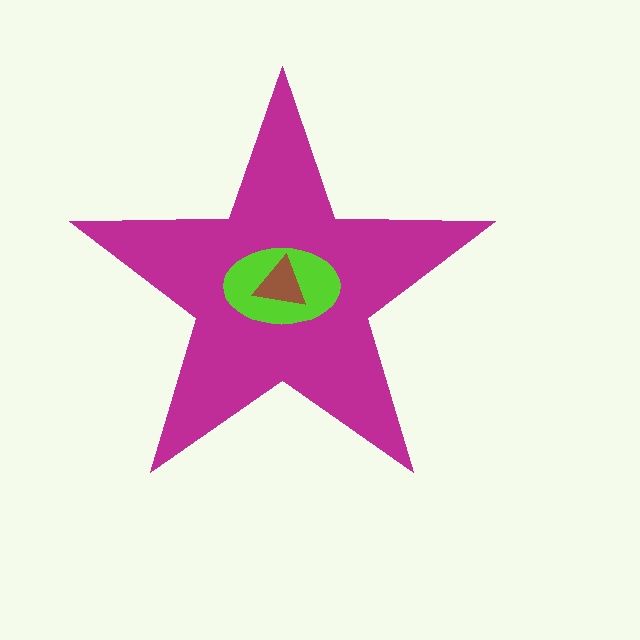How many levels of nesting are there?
3.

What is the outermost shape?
The magenta star.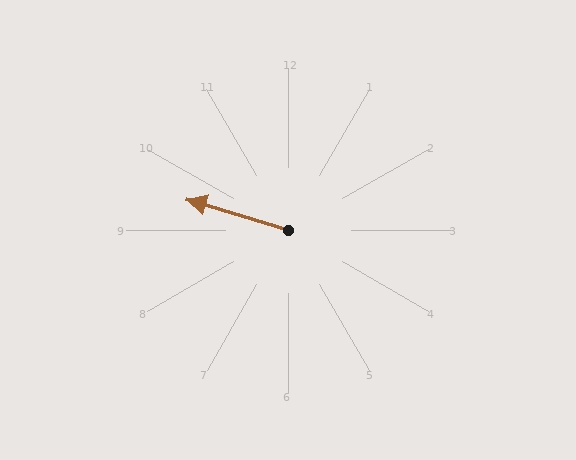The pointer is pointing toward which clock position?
Roughly 10 o'clock.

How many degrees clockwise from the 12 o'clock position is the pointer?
Approximately 287 degrees.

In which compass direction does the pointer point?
West.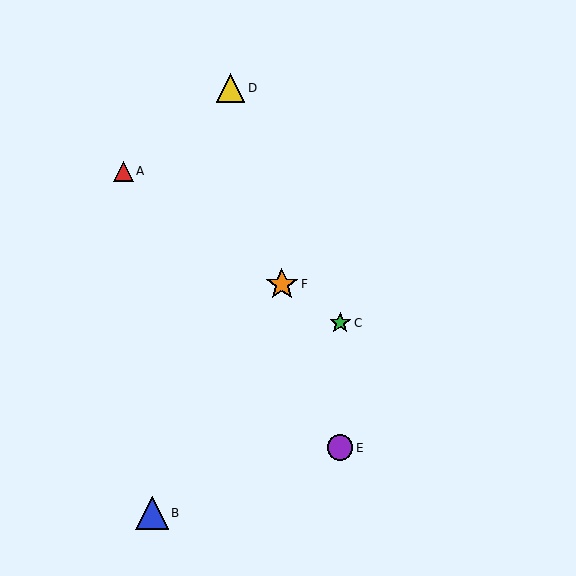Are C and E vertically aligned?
Yes, both are at x≈340.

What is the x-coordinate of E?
Object E is at x≈340.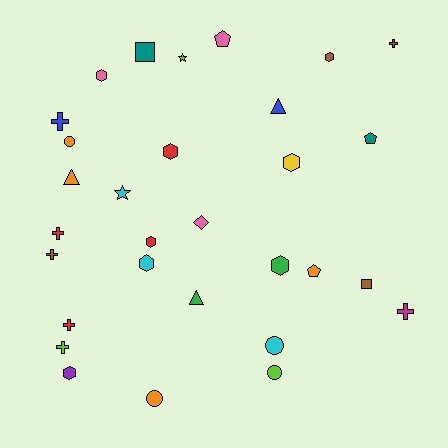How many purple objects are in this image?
There is 1 purple object.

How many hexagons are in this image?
There are 8 hexagons.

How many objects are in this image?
There are 30 objects.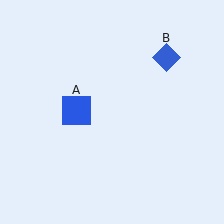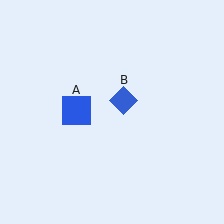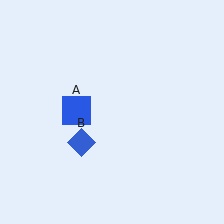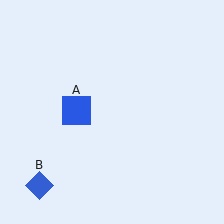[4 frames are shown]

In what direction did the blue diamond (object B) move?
The blue diamond (object B) moved down and to the left.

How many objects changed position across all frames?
1 object changed position: blue diamond (object B).